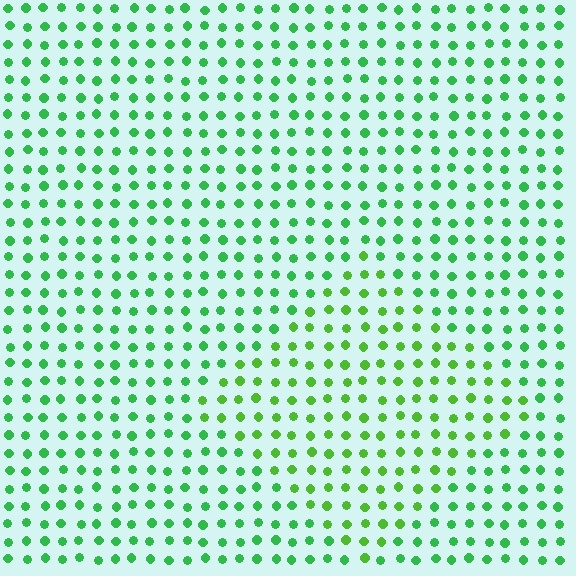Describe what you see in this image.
The image is filled with small green elements in a uniform arrangement. A diamond-shaped region is visible where the elements are tinted to a slightly different hue, forming a subtle color boundary.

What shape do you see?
I see a diamond.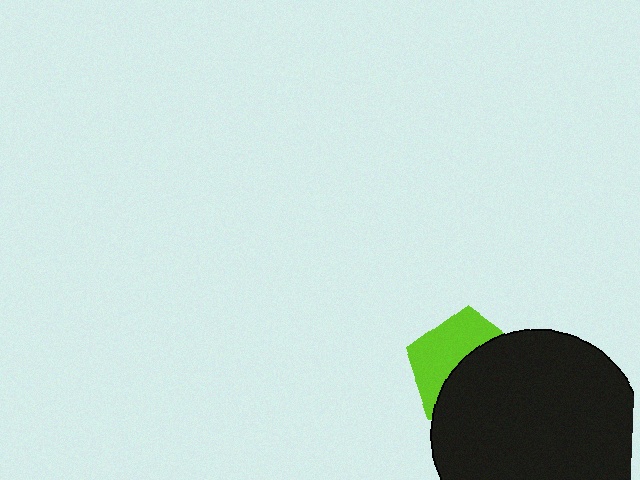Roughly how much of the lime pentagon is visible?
A small part of it is visible (roughly 44%).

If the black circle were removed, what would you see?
You would see the complete lime pentagon.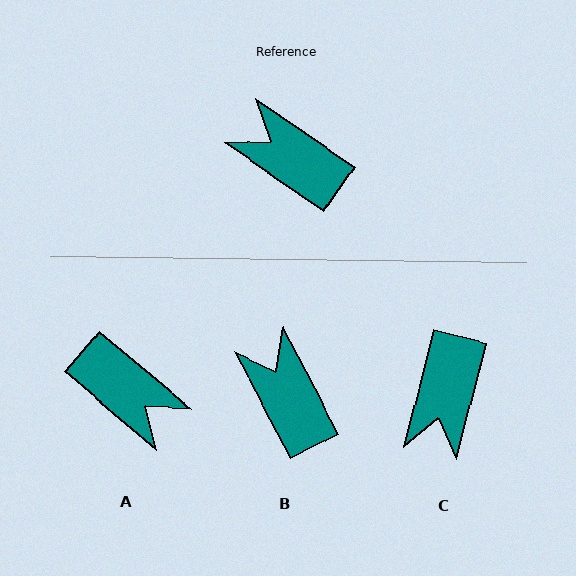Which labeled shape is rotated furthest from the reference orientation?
A, about 174 degrees away.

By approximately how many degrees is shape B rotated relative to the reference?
Approximately 27 degrees clockwise.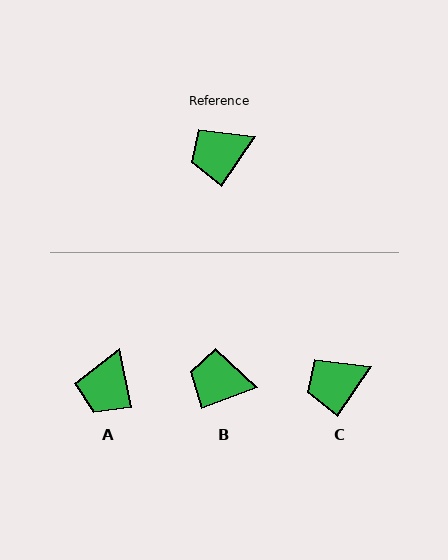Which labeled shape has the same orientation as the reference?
C.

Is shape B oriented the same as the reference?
No, it is off by about 35 degrees.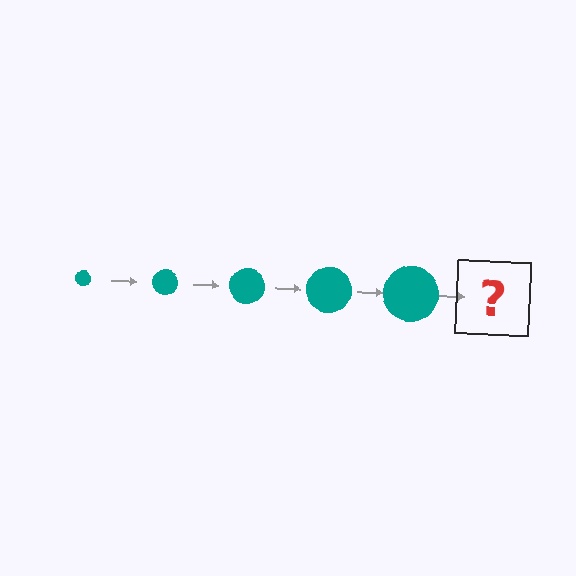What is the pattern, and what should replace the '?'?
The pattern is that the circle gets progressively larger each step. The '?' should be a teal circle, larger than the previous one.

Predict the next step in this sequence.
The next step is a teal circle, larger than the previous one.